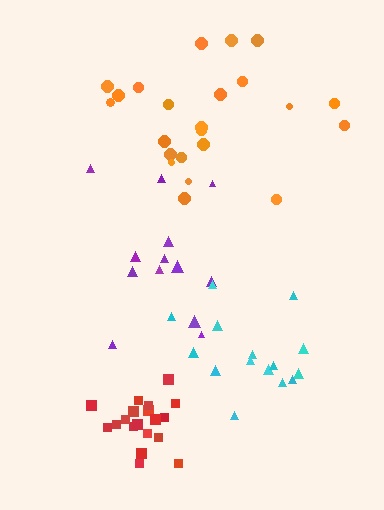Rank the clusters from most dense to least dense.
red, orange, purple, cyan.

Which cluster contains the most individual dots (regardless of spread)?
Orange (23).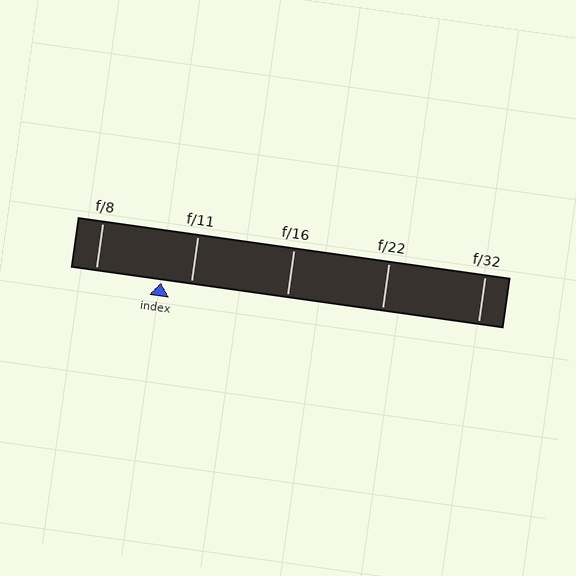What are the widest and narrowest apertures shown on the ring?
The widest aperture shown is f/8 and the narrowest is f/32.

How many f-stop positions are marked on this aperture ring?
There are 5 f-stop positions marked.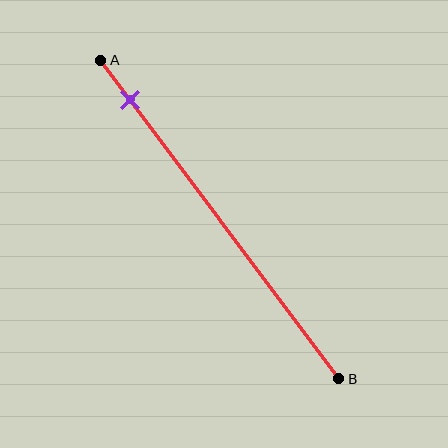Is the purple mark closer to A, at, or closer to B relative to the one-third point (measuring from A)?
The purple mark is closer to point A than the one-third point of segment AB.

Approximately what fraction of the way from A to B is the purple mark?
The purple mark is approximately 10% of the way from A to B.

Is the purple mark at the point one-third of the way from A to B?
No, the mark is at about 10% from A, not at the 33% one-third point.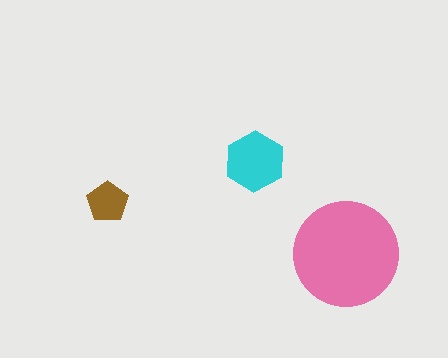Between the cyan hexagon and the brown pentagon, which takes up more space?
The cyan hexagon.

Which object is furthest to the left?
The brown pentagon is leftmost.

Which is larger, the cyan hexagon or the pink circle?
The pink circle.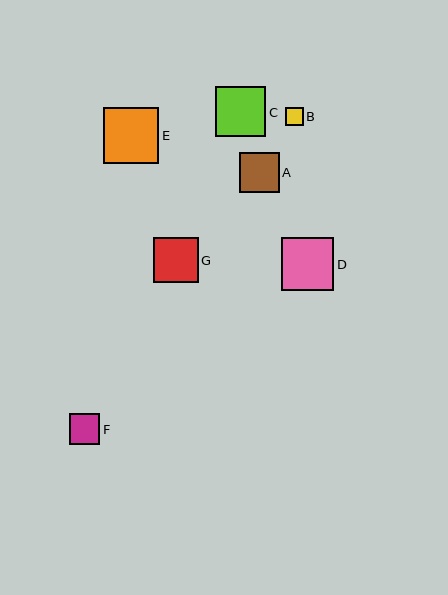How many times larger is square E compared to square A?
Square E is approximately 1.4 times the size of square A.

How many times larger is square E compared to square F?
Square E is approximately 1.8 times the size of square F.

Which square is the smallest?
Square B is the smallest with a size of approximately 17 pixels.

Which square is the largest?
Square E is the largest with a size of approximately 55 pixels.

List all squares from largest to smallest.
From largest to smallest: E, D, C, G, A, F, B.